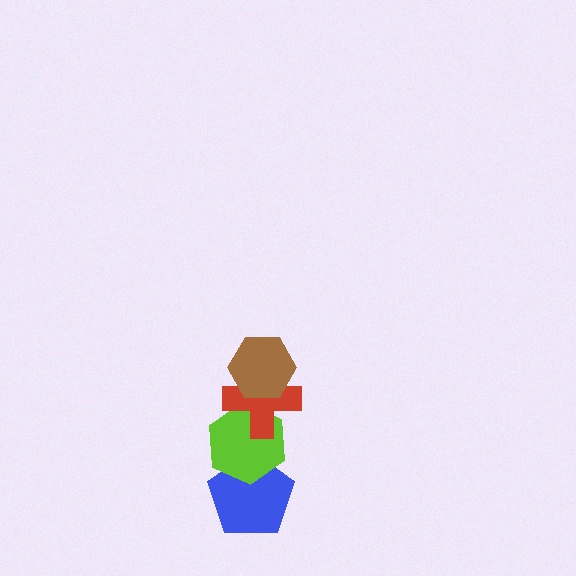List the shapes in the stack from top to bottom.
From top to bottom: the brown hexagon, the red cross, the lime hexagon, the blue pentagon.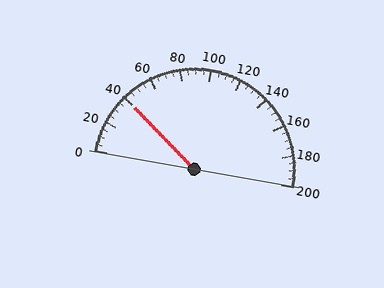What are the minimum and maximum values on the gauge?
The gauge ranges from 0 to 200.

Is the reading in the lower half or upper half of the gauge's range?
The reading is in the lower half of the range (0 to 200).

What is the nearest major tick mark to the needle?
The nearest major tick mark is 40.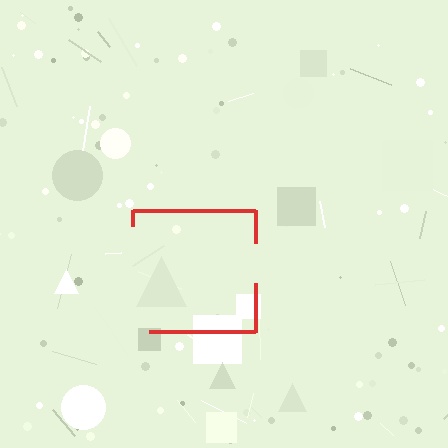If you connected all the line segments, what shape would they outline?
They would outline a square.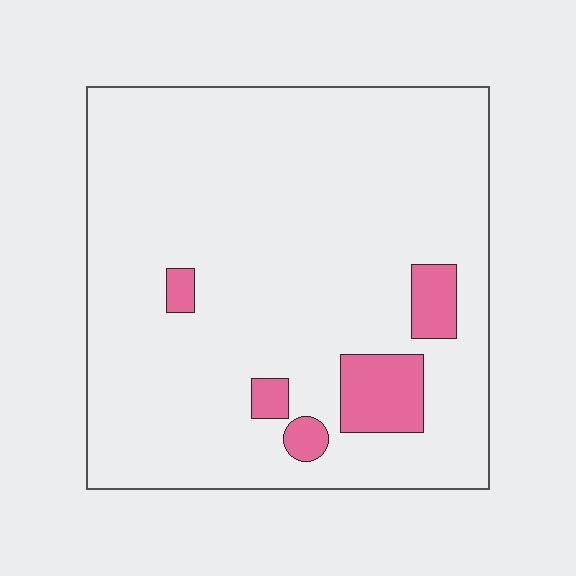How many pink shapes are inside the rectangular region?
5.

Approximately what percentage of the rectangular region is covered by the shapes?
Approximately 10%.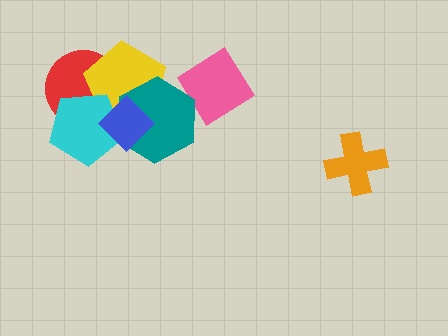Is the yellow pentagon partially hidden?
Yes, it is partially covered by another shape.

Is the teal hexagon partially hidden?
Yes, it is partially covered by another shape.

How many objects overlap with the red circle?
3 objects overlap with the red circle.